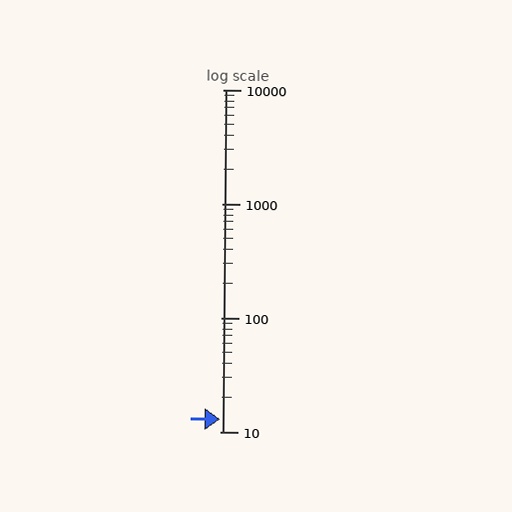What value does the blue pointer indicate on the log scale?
The pointer indicates approximately 13.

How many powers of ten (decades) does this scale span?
The scale spans 3 decades, from 10 to 10000.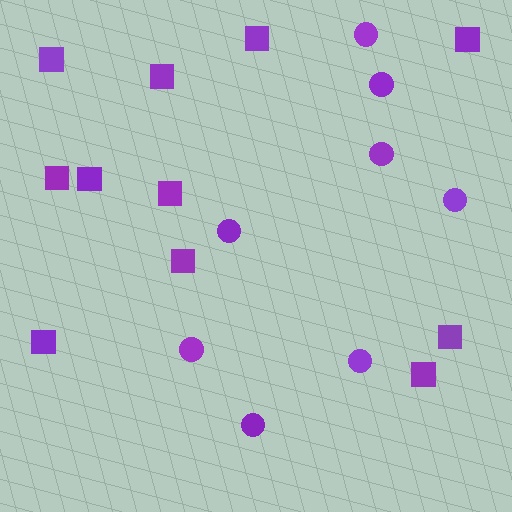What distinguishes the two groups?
There are 2 groups: one group of squares (11) and one group of circles (8).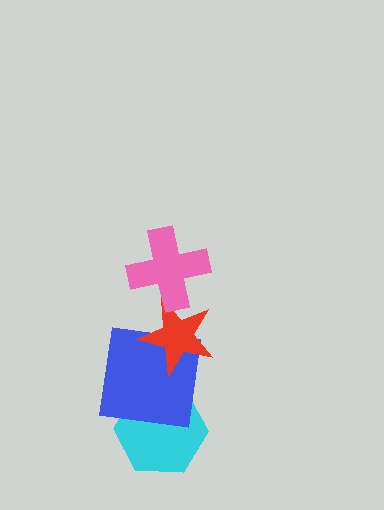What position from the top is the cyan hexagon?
The cyan hexagon is 4th from the top.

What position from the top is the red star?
The red star is 2nd from the top.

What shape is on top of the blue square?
The red star is on top of the blue square.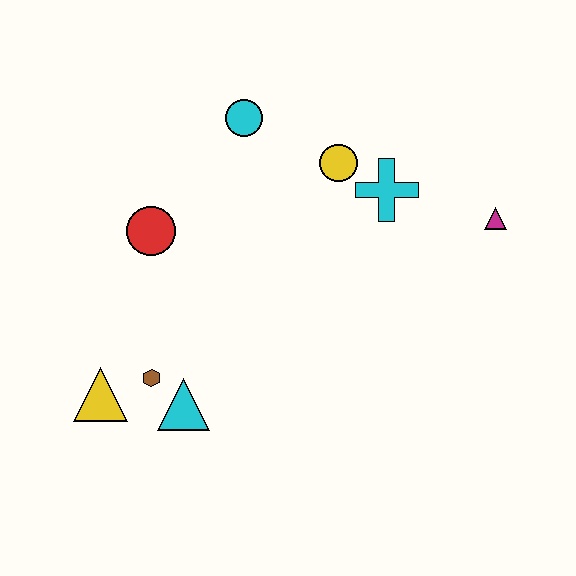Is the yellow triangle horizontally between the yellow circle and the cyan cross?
No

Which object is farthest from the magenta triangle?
The yellow triangle is farthest from the magenta triangle.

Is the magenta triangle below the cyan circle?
Yes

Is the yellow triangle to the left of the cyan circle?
Yes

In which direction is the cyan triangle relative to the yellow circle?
The cyan triangle is below the yellow circle.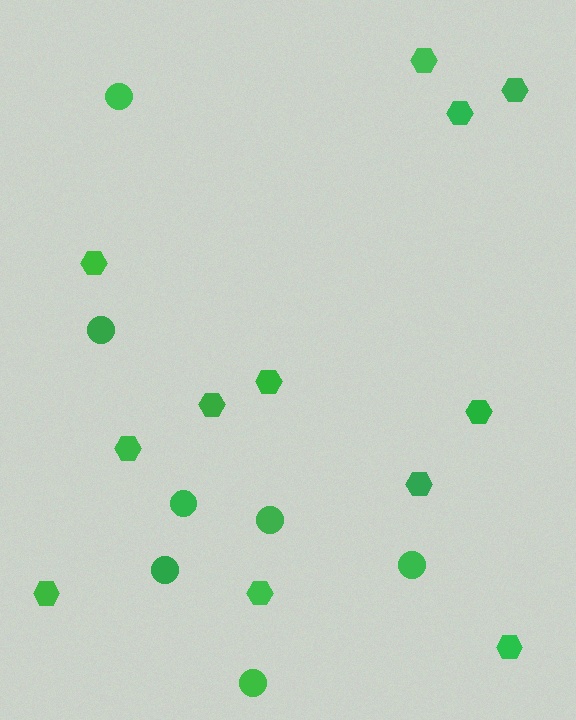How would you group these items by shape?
There are 2 groups: one group of hexagons (12) and one group of circles (7).